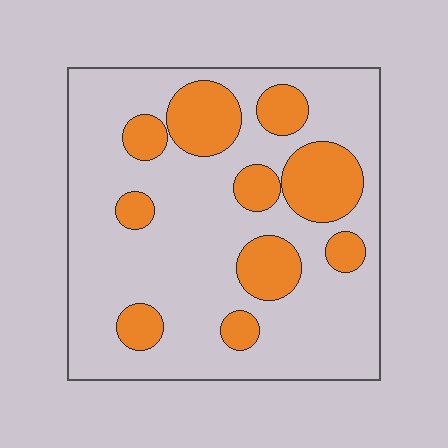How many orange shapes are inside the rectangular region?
10.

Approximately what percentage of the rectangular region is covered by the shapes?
Approximately 25%.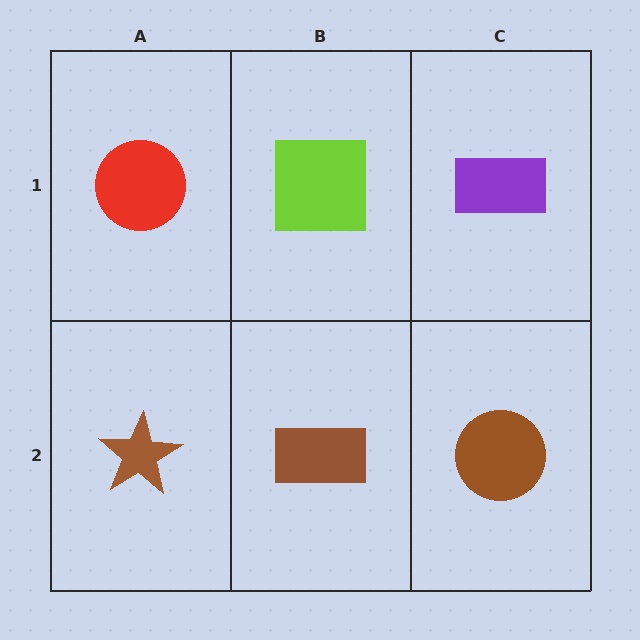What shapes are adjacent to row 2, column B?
A lime square (row 1, column B), a brown star (row 2, column A), a brown circle (row 2, column C).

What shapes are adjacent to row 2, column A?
A red circle (row 1, column A), a brown rectangle (row 2, column B).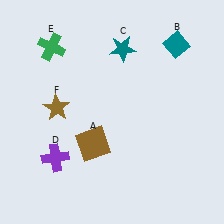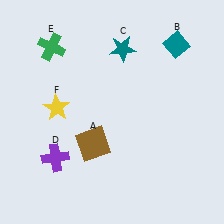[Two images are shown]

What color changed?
The star (F) changed from brown in Image 1 to yellow in Image 2.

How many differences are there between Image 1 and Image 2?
There is 1 difference between the two images.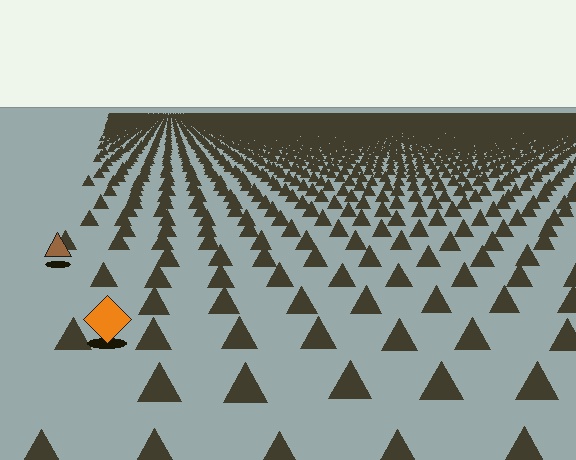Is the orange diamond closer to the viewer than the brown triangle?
Yes. The orange diamond is closer — you can tell from the texture gradient: the ground texture is coarser near it.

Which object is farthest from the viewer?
The brown triangle is farthest from the viewer. It appears smaller and the ground texture around it is denser.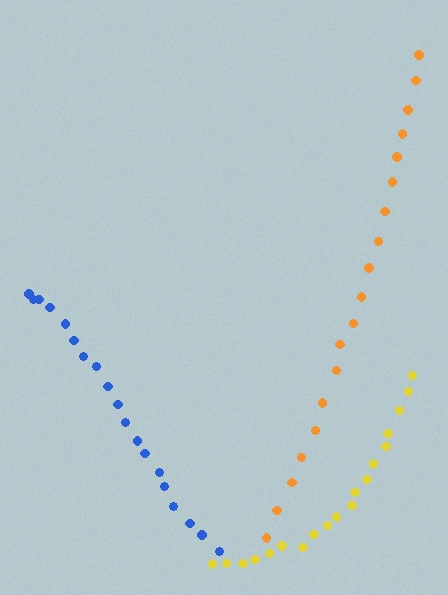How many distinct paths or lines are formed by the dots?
There are 3 distinct paths.